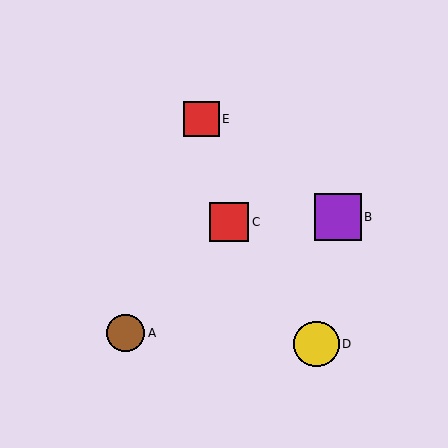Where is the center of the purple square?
The center of the purple square is at (338, 217).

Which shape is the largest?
The purple square (labeled B) is the largest.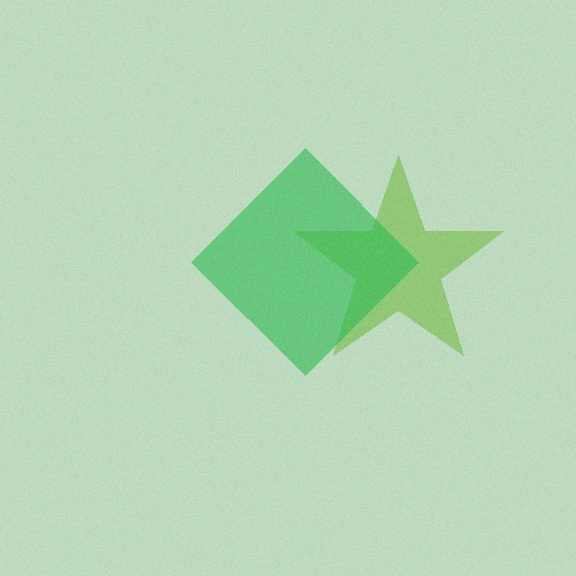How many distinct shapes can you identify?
There are 2 distinct shapes: a lime star, a green diamond.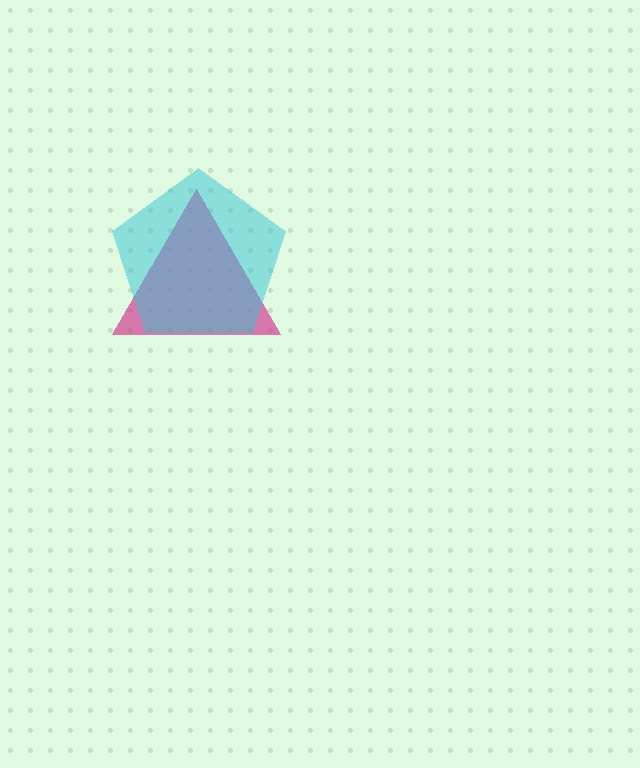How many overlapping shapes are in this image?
There are 2 overlapping shapes in the image.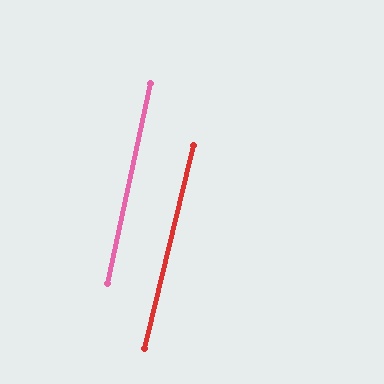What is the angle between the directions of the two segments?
Approximately 1 degree.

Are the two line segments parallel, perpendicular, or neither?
Parallel — their directions differ by only 1.4°.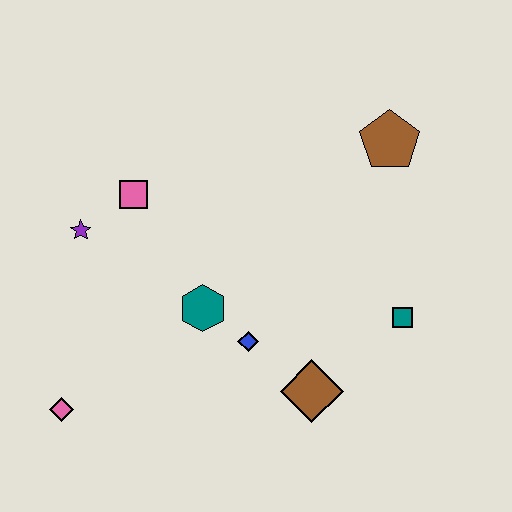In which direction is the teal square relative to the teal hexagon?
The teal square is to the right of the teal hexagon.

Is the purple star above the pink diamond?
Yes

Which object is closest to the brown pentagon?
The teal square is closest to the brown pentagon.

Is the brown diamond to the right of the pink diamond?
Yes